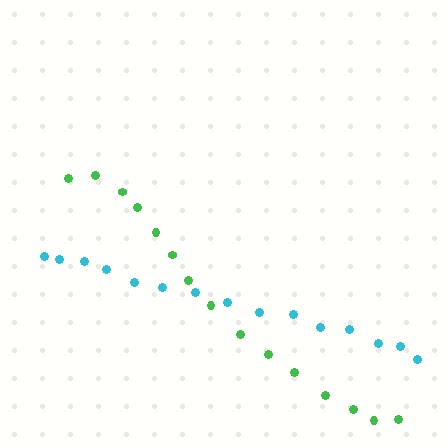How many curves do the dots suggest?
There are 2 distinct paths.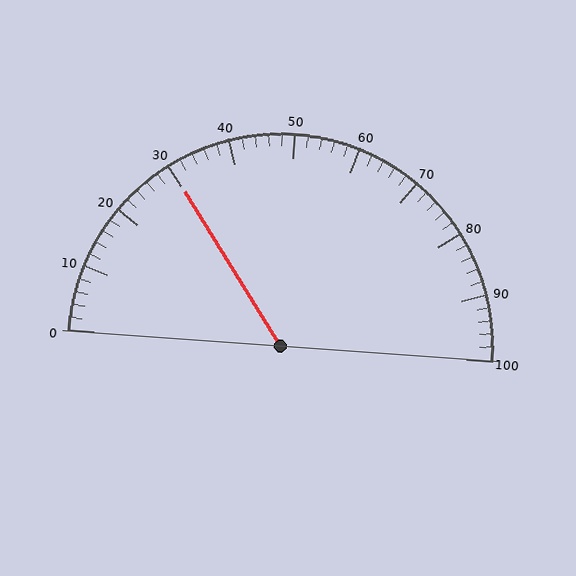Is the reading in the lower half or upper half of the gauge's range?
The reading is in the lower half of the range (0 to 100).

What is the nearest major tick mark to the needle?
The nearest major tick mark is 30.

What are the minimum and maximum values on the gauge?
The gauge ranges from 0 to 100.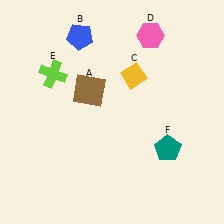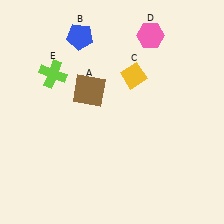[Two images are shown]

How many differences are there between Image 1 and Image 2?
There is 1 difference between the two images.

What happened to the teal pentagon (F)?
The teal pentagon (F) was removed in Image 2. It was in the bottom-right area of Image 1.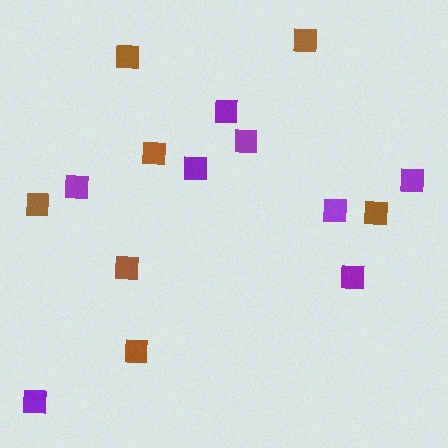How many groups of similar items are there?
There are 2 groups: one group of brown squares (7) and one group of purple squares (8).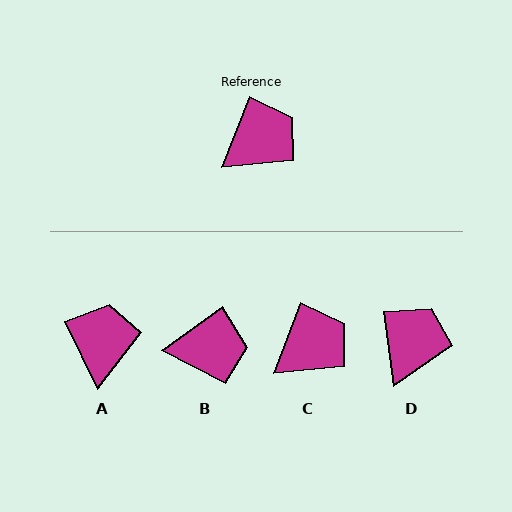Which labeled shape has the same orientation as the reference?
C.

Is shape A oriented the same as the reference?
No, it is off by about 47 degrees.